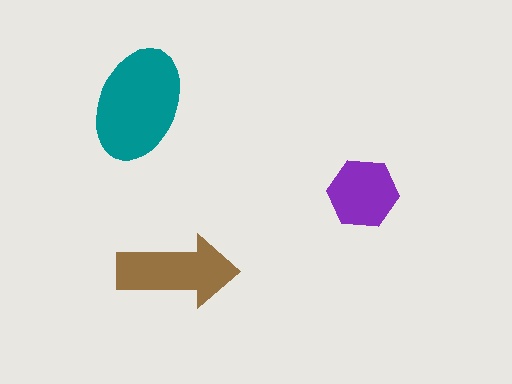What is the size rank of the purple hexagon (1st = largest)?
3rd.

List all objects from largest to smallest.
The teal ellipse, the brown arrow, the purple hexagon.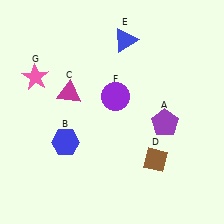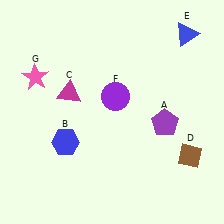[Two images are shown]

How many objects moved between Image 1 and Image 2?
2 objects moved between the two images.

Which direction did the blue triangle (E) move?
The blue triangle (E) moved right.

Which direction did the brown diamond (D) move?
The brown diamond (D) moved right.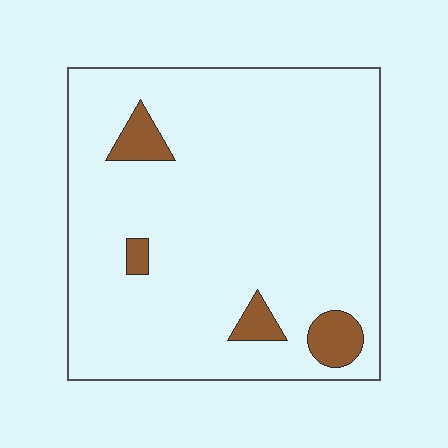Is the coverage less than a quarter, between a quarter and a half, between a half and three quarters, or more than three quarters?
Less than a quarter.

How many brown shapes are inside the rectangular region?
4.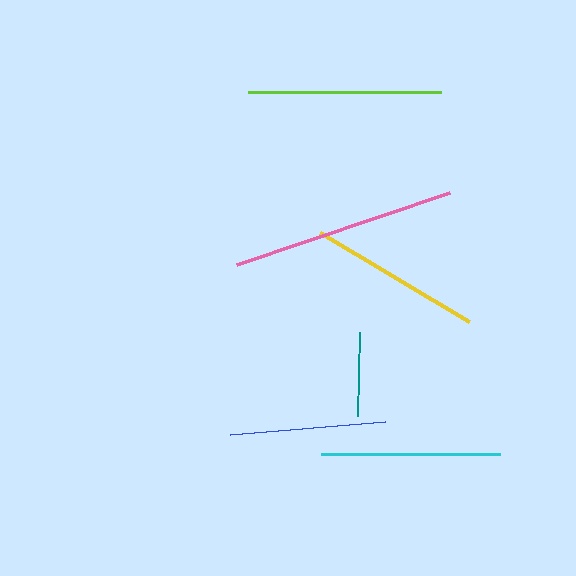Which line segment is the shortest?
The teal line is the shortest at approximately 83 pixels.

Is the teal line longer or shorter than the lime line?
The lime line is longer than the teal line.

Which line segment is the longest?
The pink line is the longest at approximately 224 pixels.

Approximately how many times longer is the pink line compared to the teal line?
The pink line is approximately 2.7 times the length of the teal line.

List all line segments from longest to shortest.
From longest to shortest: pink, lime, cyan, yellow, blue, teal.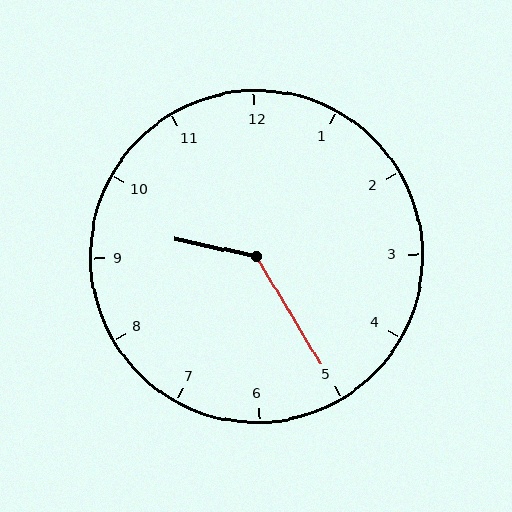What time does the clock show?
9:25.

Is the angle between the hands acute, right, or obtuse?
It is obtuse.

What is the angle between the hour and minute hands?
Approximately 132 degrees.